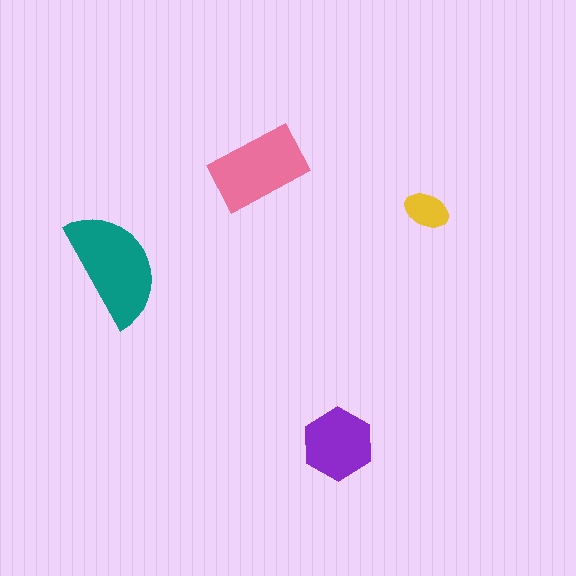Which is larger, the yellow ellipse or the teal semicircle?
The teal semicircle.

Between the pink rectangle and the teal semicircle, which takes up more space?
The teal semicircle.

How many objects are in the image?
There are 4 objects in the image.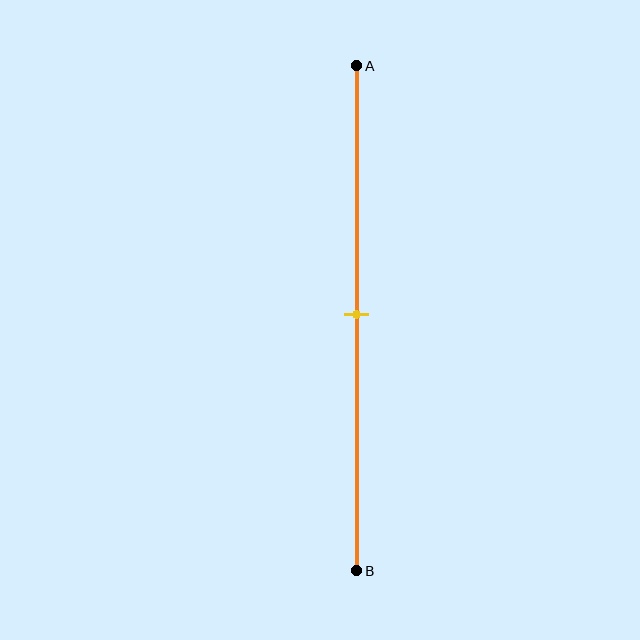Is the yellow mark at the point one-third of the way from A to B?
No, the mark is at about 50% from A, not at the 33% one-third point.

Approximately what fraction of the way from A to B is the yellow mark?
The yellow mark is approximately 50% of the way from A to B.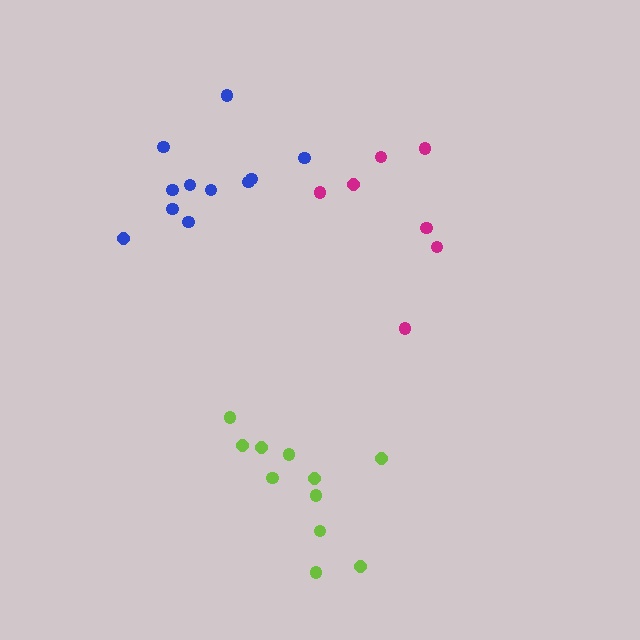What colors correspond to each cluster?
The clusters are colored: lime, blue, magenta.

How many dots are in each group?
Group 1: 11 dots, Group 2: 11 dots, Group 3: 7 dots (29 total).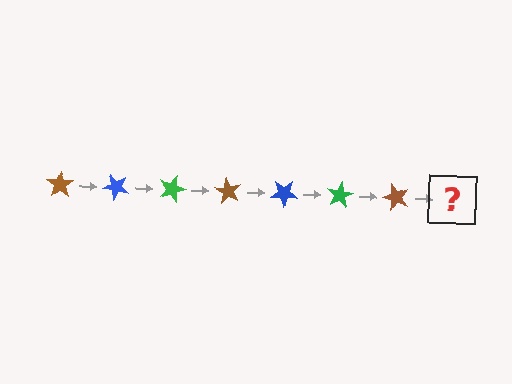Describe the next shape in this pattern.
It should be a blue star, rotated 315 degrees from the start.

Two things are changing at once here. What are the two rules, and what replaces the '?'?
The two rules are that it rotates 45 degrees each step and the color cycles through brown, blue, and green. The '?' should be a blue star, rotated 315 degrees from the start.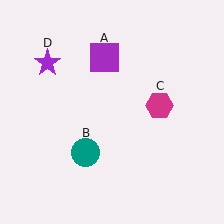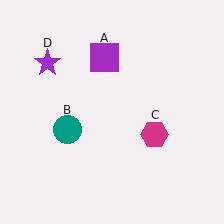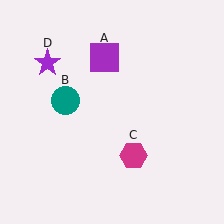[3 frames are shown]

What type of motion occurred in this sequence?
The teal circle (object B), magenta hexagon (object C) rotated clockwise around the center of the scene.